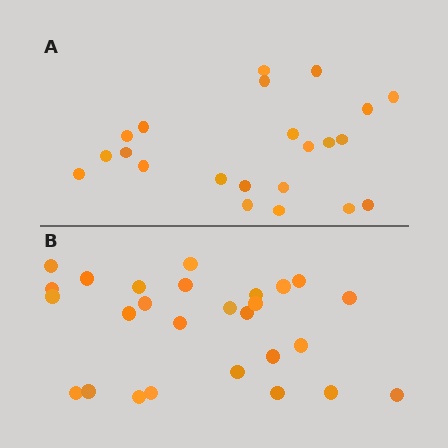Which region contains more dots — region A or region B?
Region B (the bottom region) has more dots.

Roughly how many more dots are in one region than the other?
Region B has about 5 more dots than region A.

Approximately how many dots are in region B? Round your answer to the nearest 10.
About 30 dots. (The exact count is 27, which rounds to 30.)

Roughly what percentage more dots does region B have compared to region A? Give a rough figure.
About 25% more.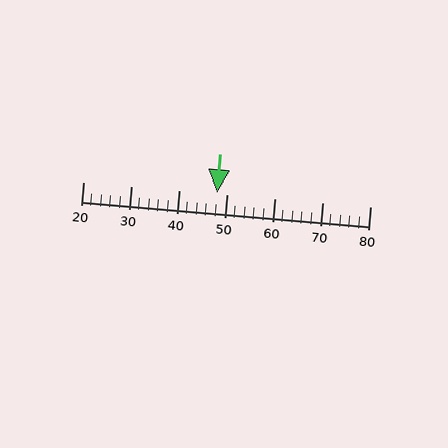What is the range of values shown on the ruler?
The ruler shows values from 20 to 80.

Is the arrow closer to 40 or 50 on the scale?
The arrow is closer to 50.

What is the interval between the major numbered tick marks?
The major tick marks are spaced 10 units apart.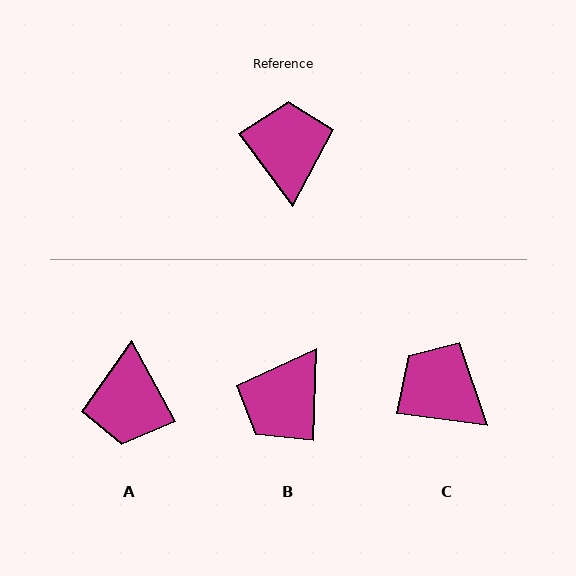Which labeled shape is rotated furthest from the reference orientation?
A, about 172 degrees away.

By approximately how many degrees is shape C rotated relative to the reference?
Approximately 46 degrees counter-clockwise.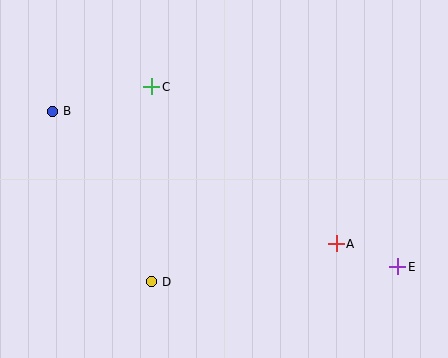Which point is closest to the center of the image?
Point C at (152, 87) is closest to the center.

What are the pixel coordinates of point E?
Point E is at (398, 267).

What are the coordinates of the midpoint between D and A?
The midpoint between D and A is at (244, 263).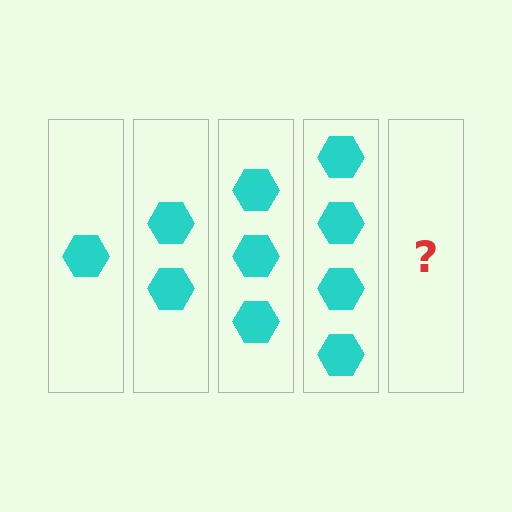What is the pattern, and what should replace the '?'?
The pattern is that each step adds one more hexagon. The '?' should be 5 hexagons.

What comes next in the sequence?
The next element should be 5 hexagons.